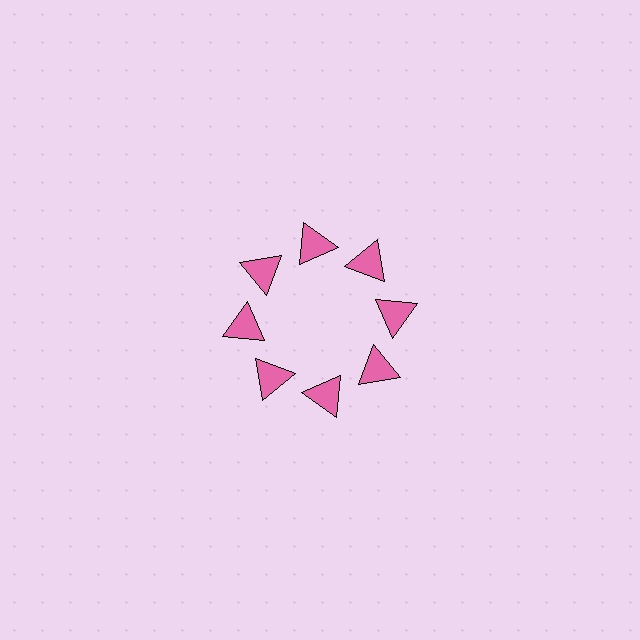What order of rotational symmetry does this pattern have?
This pattern has 8-fold rotational symmetry.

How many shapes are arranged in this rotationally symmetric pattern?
There are 8 shapes, arranged in 8 groups of 1.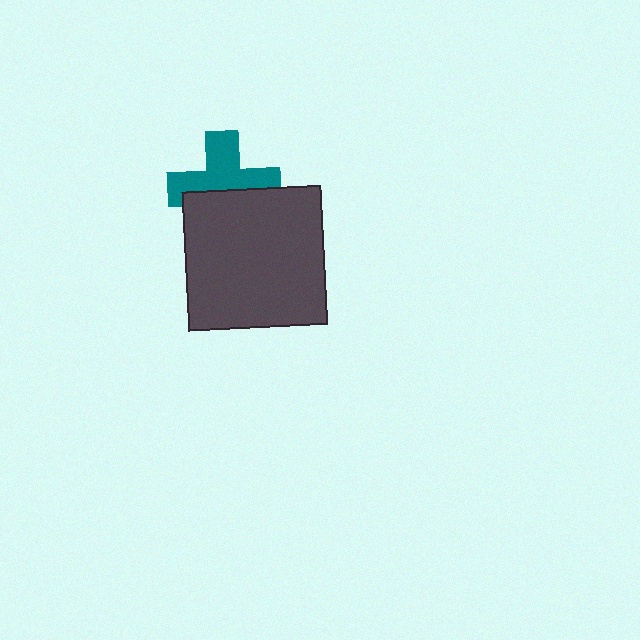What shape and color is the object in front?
The object in front is a dark gray square.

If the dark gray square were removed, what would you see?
You would see the complete teal cross.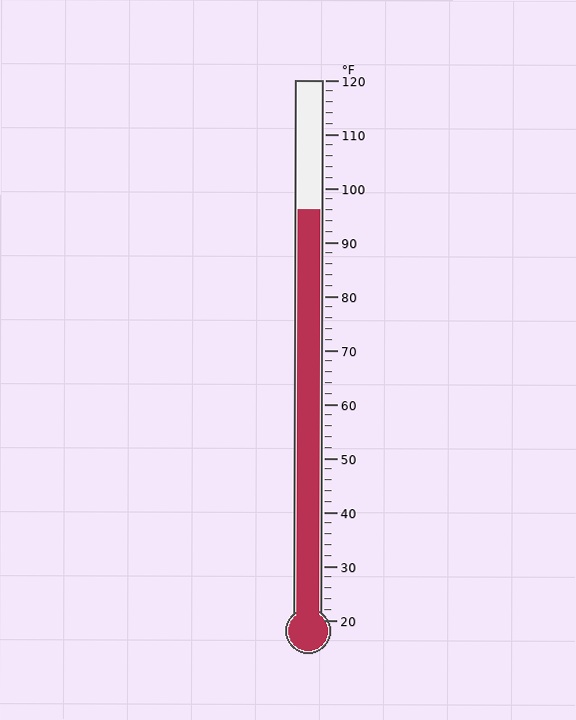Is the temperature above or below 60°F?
The temperature is above 60°F.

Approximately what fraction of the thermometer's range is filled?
The thermometer is filled to approximately 75% of its range.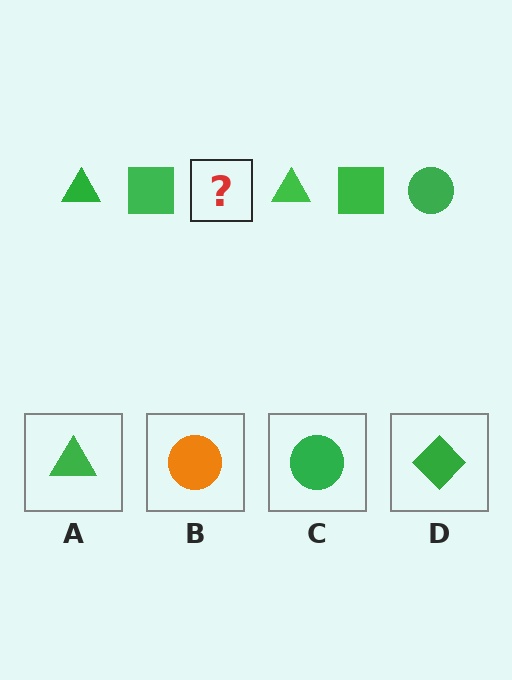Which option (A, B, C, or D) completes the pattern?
C.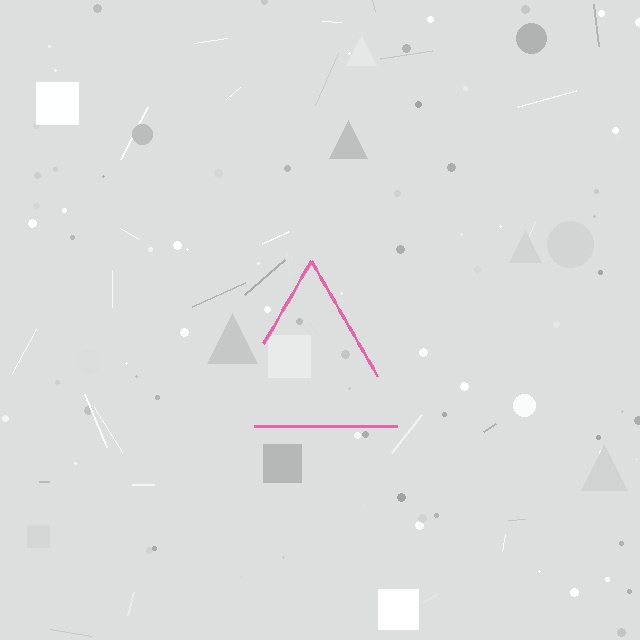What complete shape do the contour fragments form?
The contour fragments form a triangle.